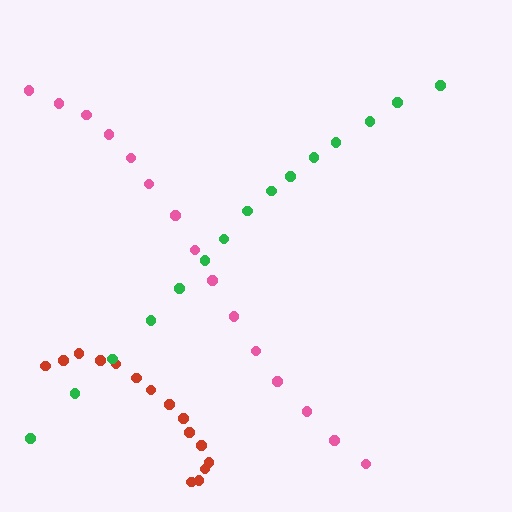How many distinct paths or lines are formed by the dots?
There are 3 distinct paths.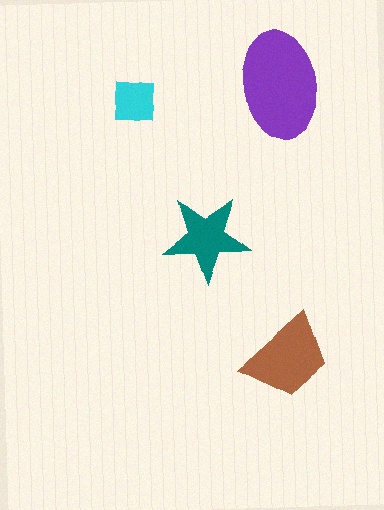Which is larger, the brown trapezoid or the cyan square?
The brown trapezoid.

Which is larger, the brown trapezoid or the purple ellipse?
The purple ellipse.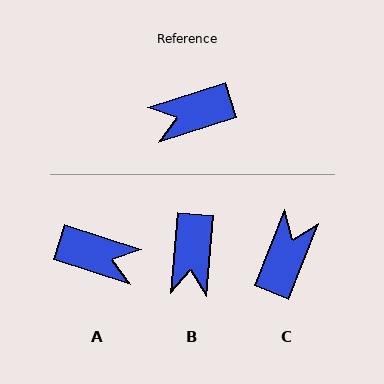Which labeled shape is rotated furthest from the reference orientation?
A, about 145 degrees away.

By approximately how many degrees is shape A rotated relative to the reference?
Approximately 145 degrees counter-clockwise.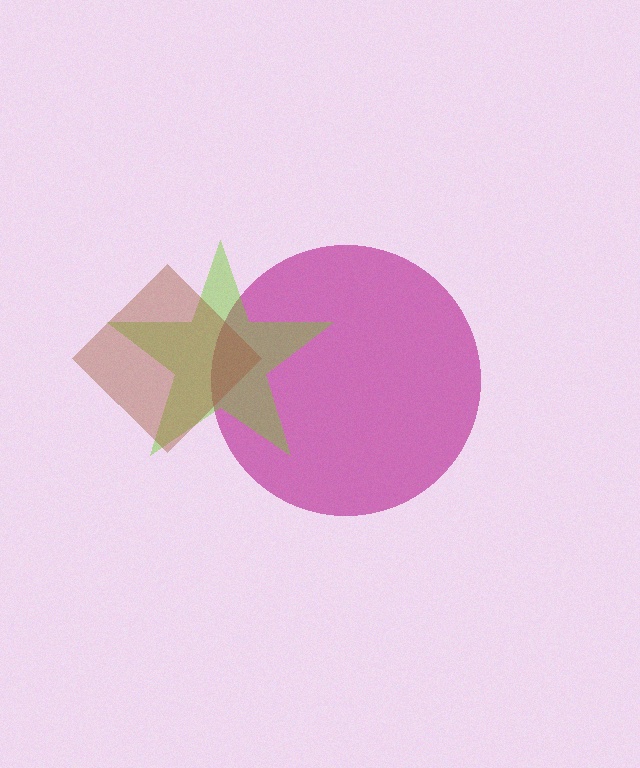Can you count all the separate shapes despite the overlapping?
Yes, there are 3 separate shapes.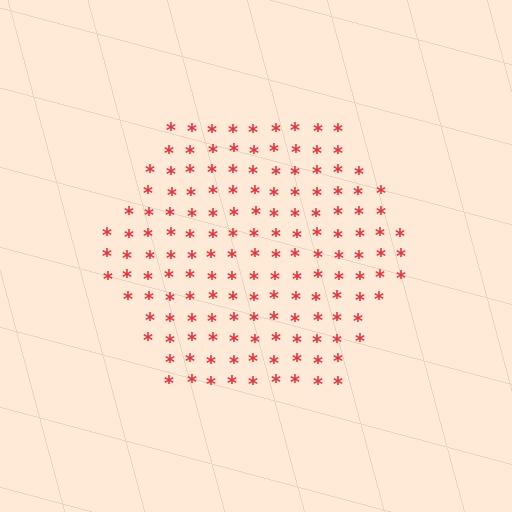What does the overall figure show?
The overall figure shows a hexagon.